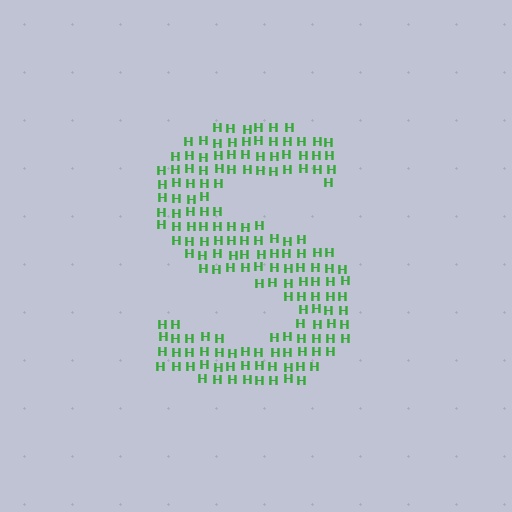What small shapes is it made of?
It is made of small letter H's.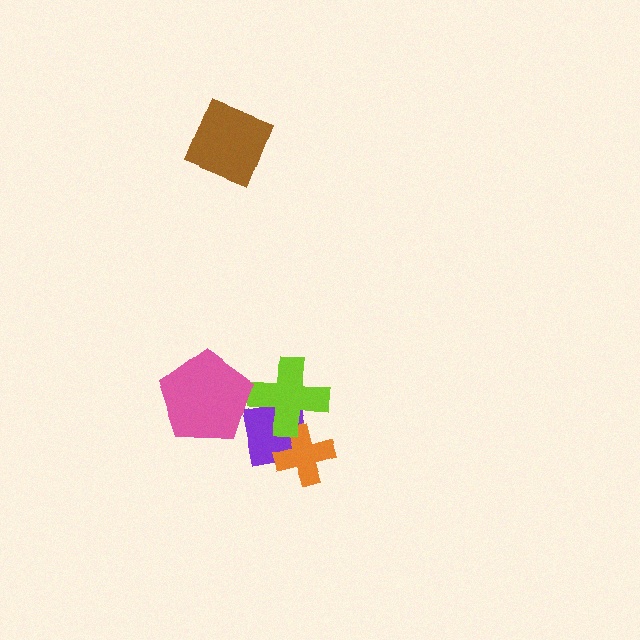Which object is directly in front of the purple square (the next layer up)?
The orange cross is directly in front of the purple square.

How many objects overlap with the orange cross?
2 objects overlap with the orange cross.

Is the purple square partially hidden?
Yes, it is partially covered by another shape.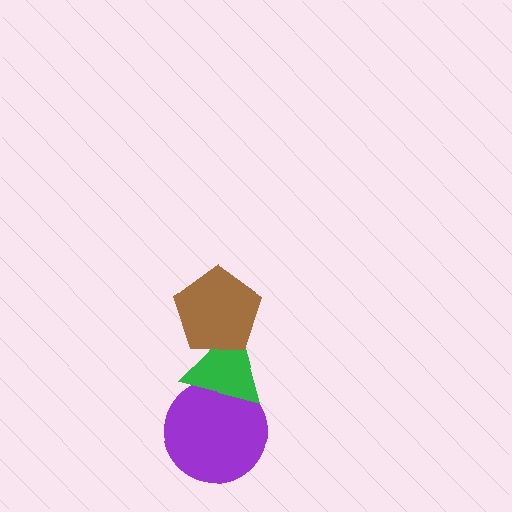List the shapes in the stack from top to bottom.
From top to bottom: the brown pentagon, the green triangle, the purple circle.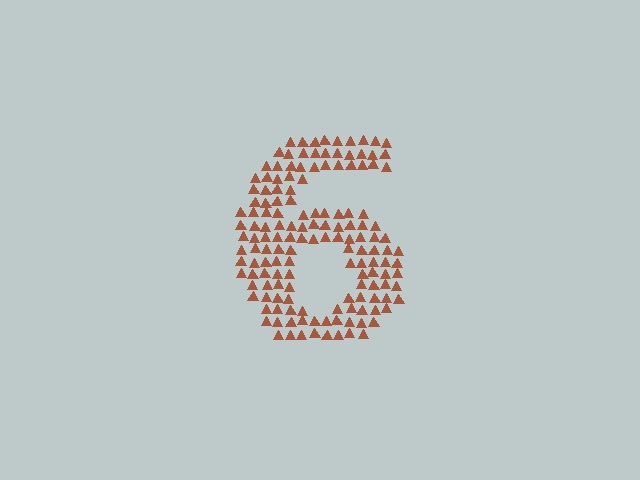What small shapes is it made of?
It is made of small triangles.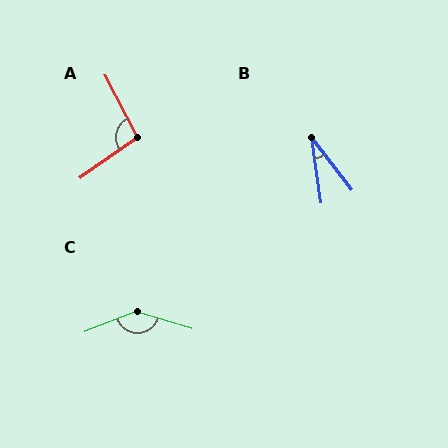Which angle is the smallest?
B, at approximately 29 degrees.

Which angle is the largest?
C, at approximately 142 degrees.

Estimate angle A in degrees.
Approximately 98 degrees.